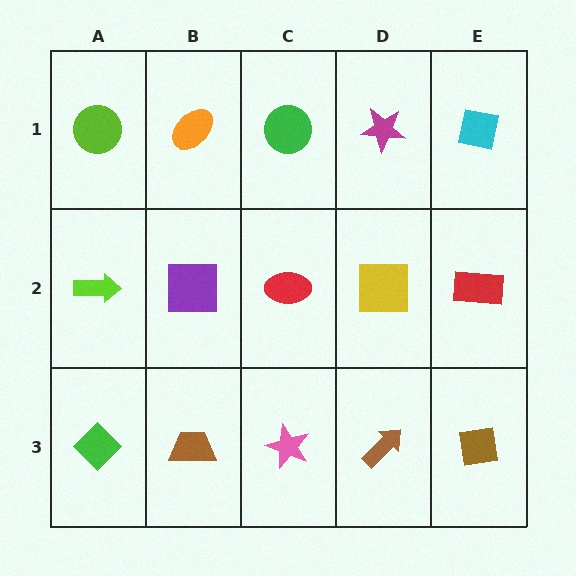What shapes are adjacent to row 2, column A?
A lime circle (row 1, column A), a green diamond (row 3, column A), a purple square (row 2, column B).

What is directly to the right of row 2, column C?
A yellow square.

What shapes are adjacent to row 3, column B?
A purple square (row 2, column B), a green diamond (row 3, column A), a pink star (row 3, column C).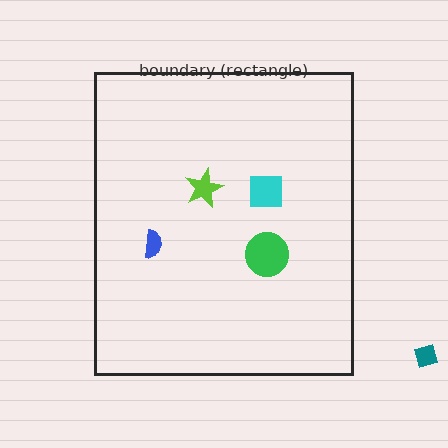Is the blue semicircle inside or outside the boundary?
Inside.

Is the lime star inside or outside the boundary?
Inside.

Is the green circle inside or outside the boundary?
Inside.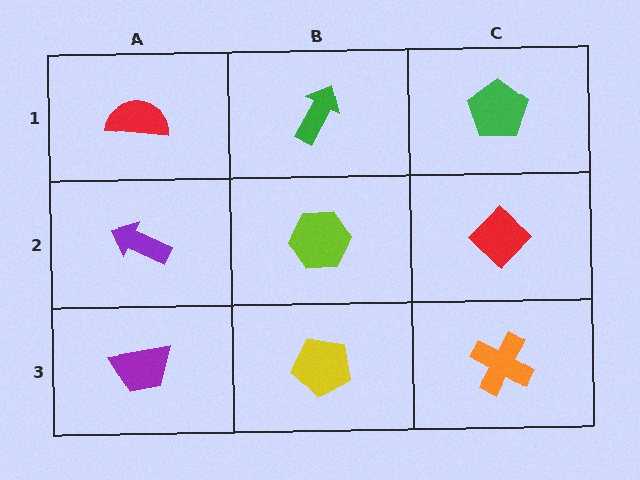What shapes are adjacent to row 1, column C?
A red diamond (row 2, column C), a green arrow (row 1, column B).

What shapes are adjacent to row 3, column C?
A red diamond (row 2, column C), a yellow pentagon (row 3, column B).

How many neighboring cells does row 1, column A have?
2.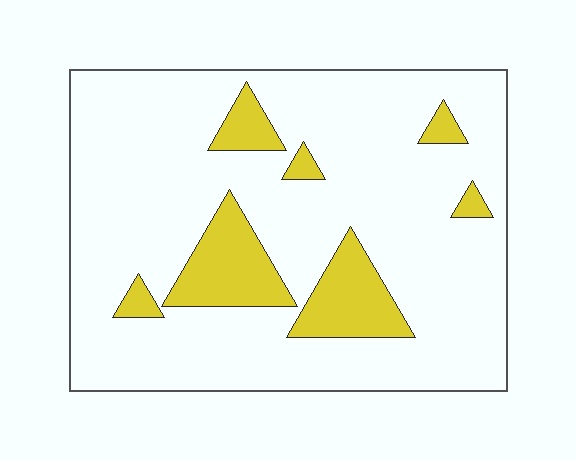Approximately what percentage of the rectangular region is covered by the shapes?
Approximately 15%.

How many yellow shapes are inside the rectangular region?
7.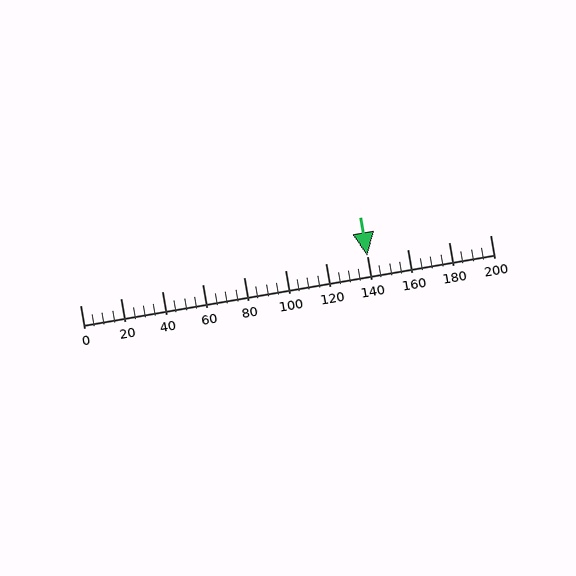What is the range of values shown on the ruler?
The ruler shows values from 0 to 200.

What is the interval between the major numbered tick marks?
The major tick marks are spaced 20 units apart.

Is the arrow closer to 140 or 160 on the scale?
The arrow is closer to 140.